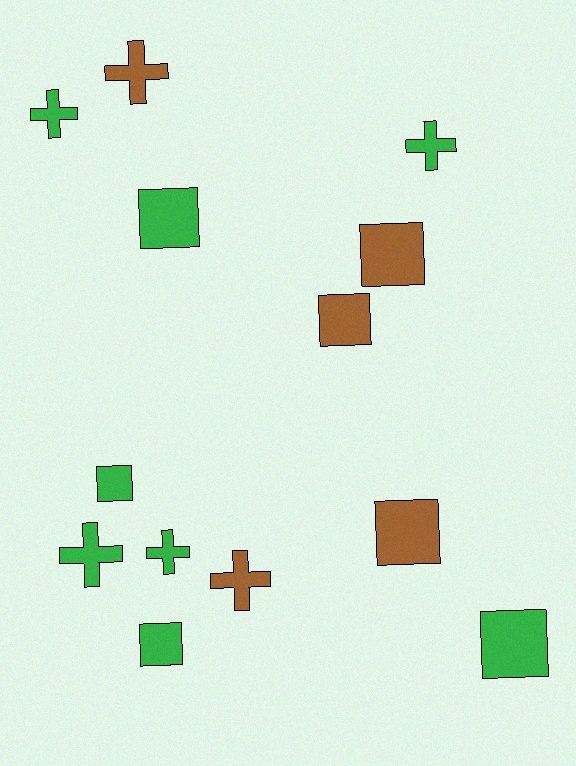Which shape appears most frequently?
Square, with 7 objects.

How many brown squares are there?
There are 3 brown squares.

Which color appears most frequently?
Green, with 8 objects.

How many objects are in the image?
There are 13 objects.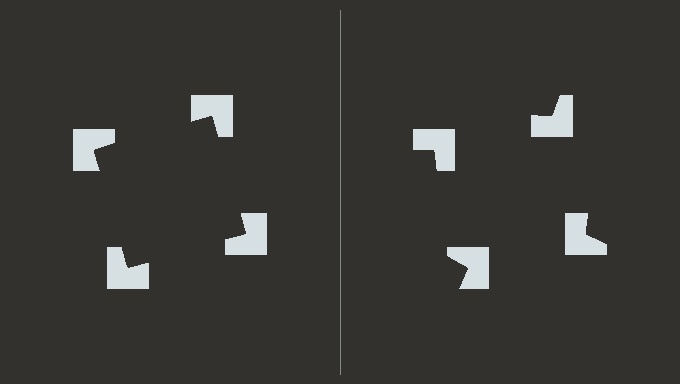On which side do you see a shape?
An illusory square appears on the left side. On the right side the wedge cuts are rotated, so no coherent shape forms.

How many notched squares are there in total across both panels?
8 — 4 on each side.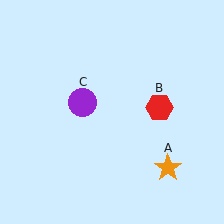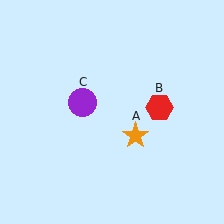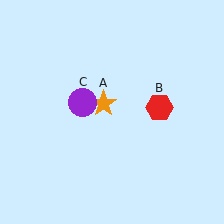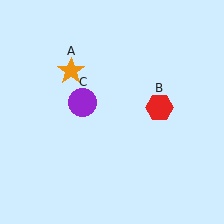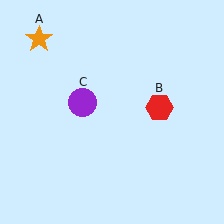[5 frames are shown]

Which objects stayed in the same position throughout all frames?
Red hexagon (object B) and purple circle (object C) remained stationary.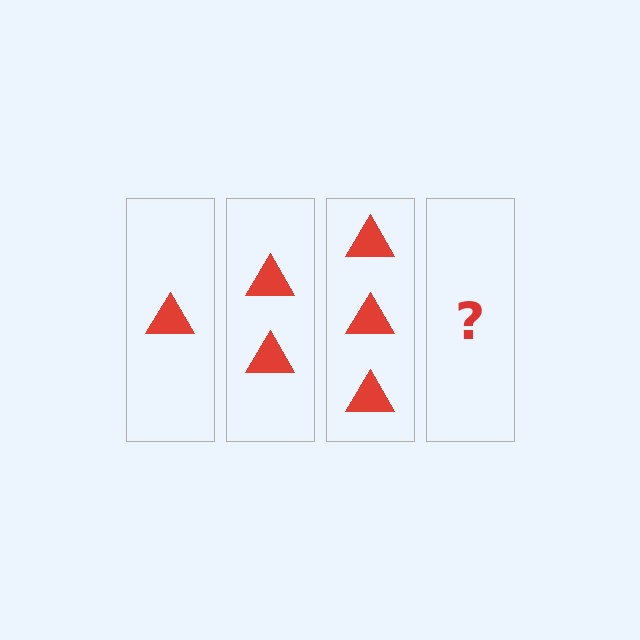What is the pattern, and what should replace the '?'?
The pattern is that each step adds one more triangle. The '?' should be 4 triangles.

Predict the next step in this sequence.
The next step is 4 triangles.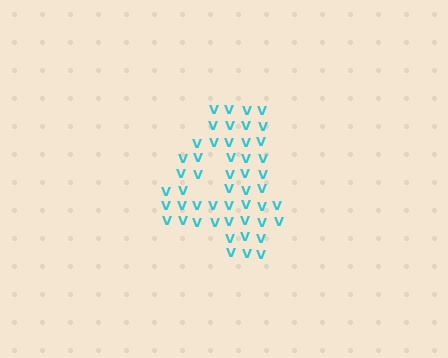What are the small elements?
The small elements are letter V's.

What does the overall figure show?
The overall figure shows the digit 4.